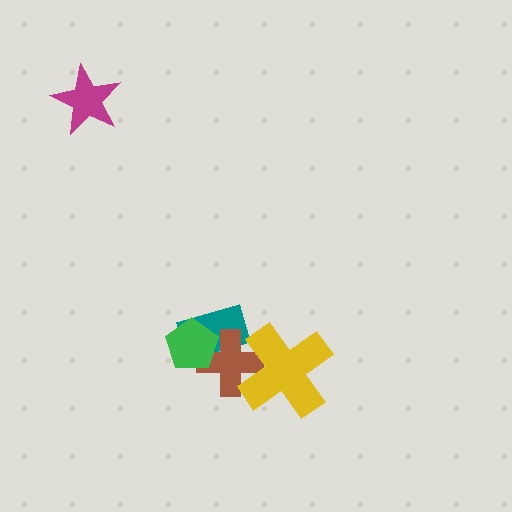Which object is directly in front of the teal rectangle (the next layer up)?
The brown cross is directly in front of the teal rectangle.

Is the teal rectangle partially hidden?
Yes, it is partially covered by another shape.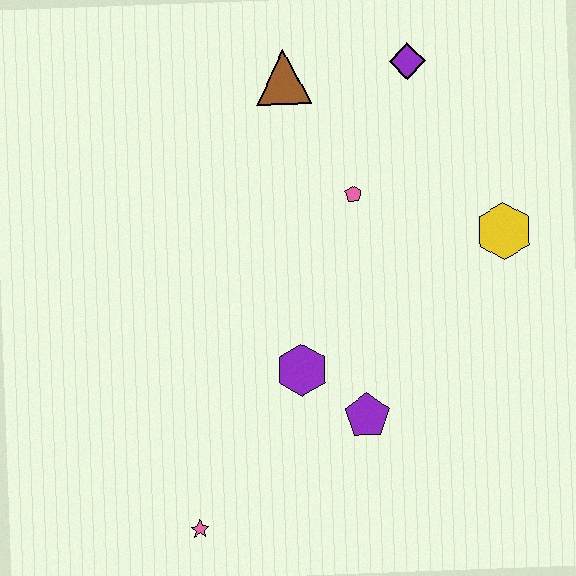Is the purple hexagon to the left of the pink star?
No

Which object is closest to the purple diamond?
The brown triangle is closest to the purple diamond.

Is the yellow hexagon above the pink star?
Yes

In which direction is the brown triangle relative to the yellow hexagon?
The brown triangle is to the left of the yellow hexagon.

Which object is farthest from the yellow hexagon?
The pink star is farthest from the yellow hexagon.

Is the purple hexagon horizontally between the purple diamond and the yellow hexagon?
No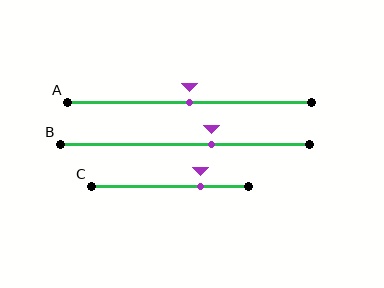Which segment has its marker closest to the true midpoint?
Segment A has its marker closest to the true midpoint.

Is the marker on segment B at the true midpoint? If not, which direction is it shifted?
No, the marker on segment B is shifted to the right by about 11% of the segment length.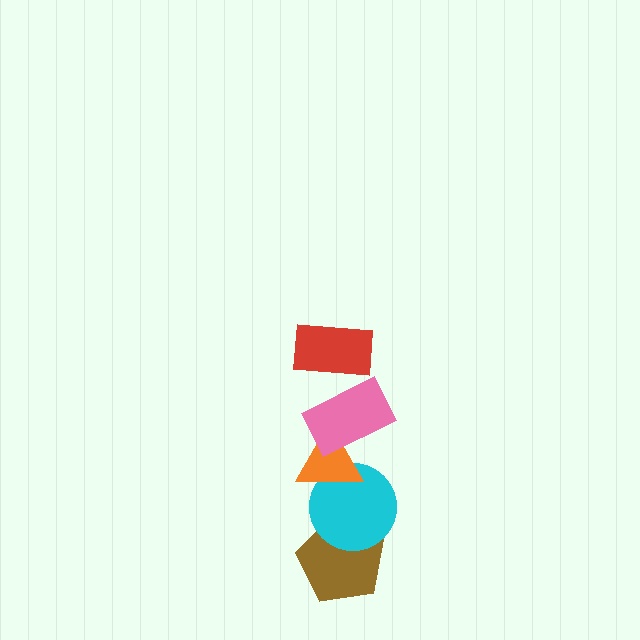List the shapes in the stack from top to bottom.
From top to bottom: the red rectangle, the pink rectangle, the orange triangle, the cyan circle, the brown pentagon.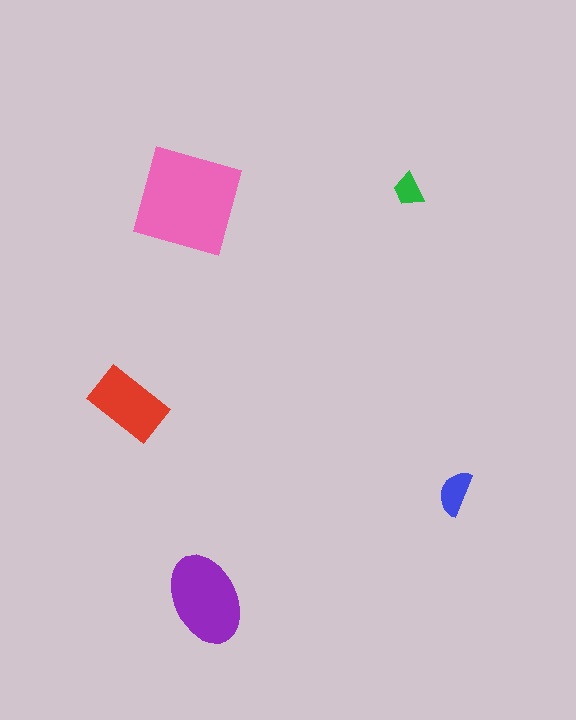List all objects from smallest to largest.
The green trapezoid, the blue semicircle, the red rectangle, the purple ellipse, the pink diamond.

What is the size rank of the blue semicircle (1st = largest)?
4th.